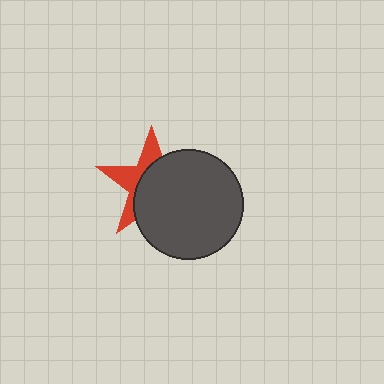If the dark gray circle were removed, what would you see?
You would see the complete red star.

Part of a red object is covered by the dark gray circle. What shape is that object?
It is a star.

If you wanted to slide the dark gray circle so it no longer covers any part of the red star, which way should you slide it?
Slide it toward the lower-right — that is the most direct way to separate the two shapes.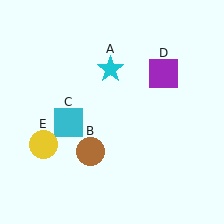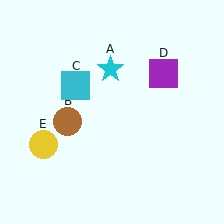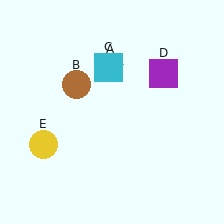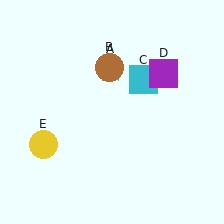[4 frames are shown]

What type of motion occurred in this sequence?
The brown circle (object B), cyan square (object C) rotated clockwise around the center of the scene.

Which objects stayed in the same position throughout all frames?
Cyan star (object A) and purple square (object D) and yellow circle (object E) remained stationary.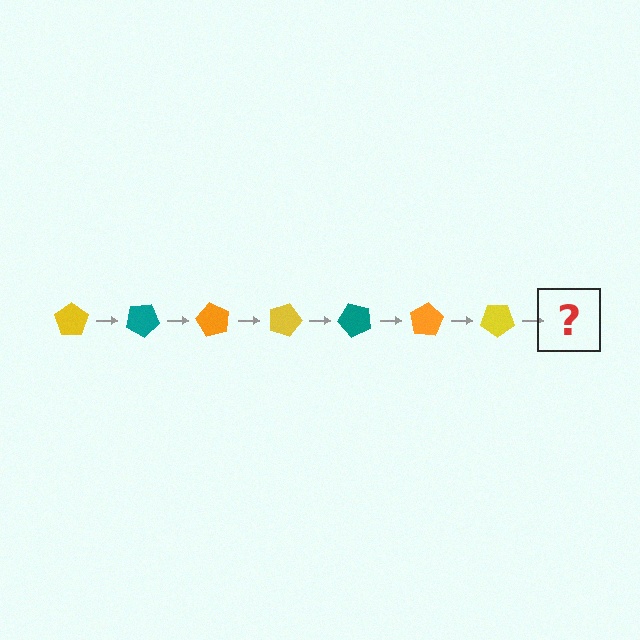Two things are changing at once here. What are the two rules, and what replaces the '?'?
The two rules are that it rotates 30 degrees each step and the color cycles through yellow, teal, and orange. The '?' should be a teal pentagon, rotated 210 degrees from the start.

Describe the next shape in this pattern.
It should be a teal pentagon, rotated 210 degrees from the start.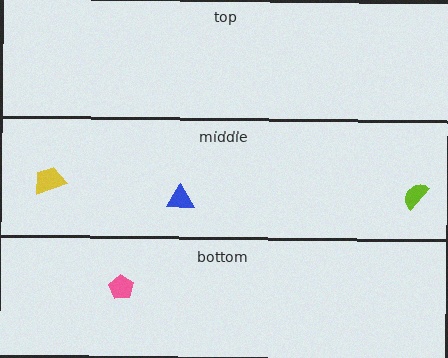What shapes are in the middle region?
The lime semicircle, the blue triangle, the yellow trapezoid.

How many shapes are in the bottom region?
1.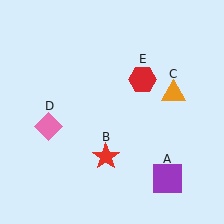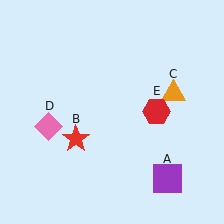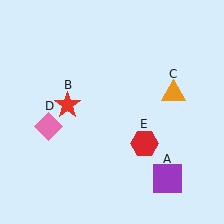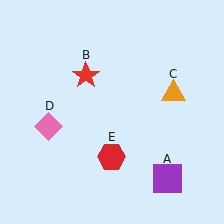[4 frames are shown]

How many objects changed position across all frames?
2 objects changed position: red star (object B), red hexagon (object E).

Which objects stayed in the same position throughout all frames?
Purple square (object A) and orange triangle (object C) and pink diamond (object D) remained stationary.